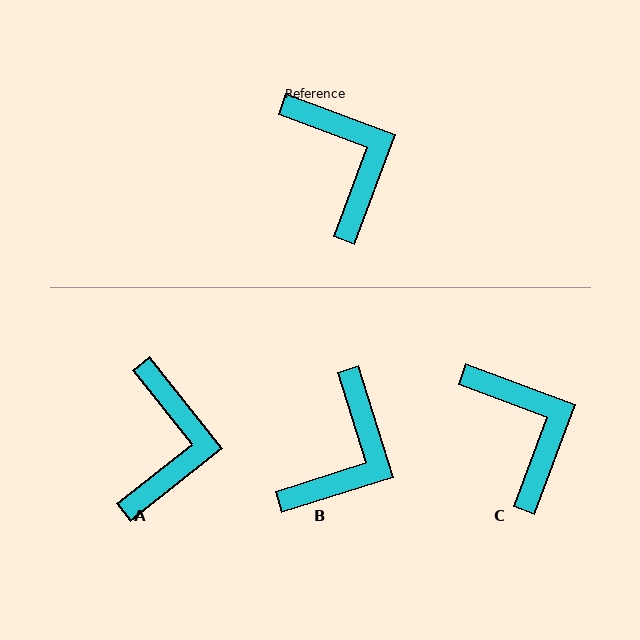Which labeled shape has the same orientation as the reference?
C.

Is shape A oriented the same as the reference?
No, it is off by about 31 degrees.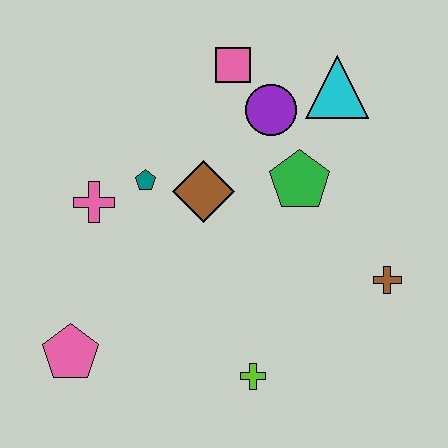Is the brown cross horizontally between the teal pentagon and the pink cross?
No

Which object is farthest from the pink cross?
The brown cross is farthest from the pink cross.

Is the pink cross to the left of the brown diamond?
Yes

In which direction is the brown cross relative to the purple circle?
The brown cross is below the purple circle.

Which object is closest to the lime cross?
The brown cross is closest to the lime cross.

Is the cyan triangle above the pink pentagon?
Yes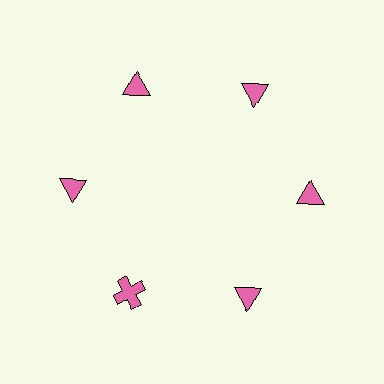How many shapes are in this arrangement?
There are 6 shapes arranged in a ring pattern.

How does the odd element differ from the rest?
It has a different shape: cross instead of triangle.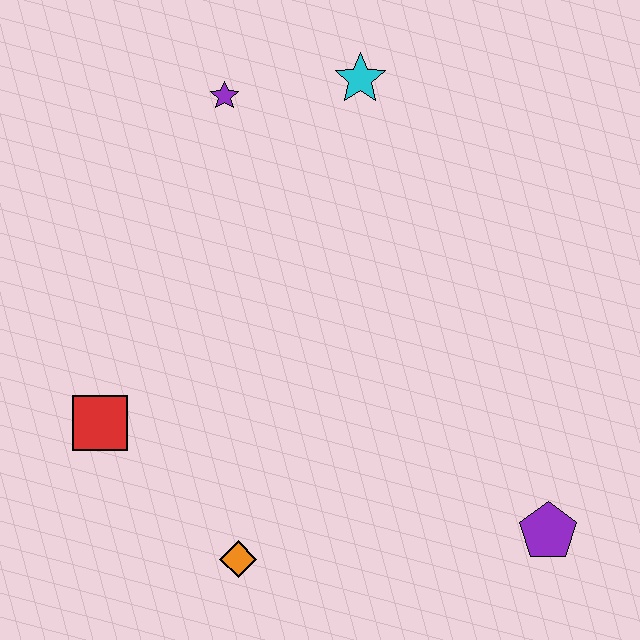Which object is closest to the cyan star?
The purple star is closest to the cyan star.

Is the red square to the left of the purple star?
Yes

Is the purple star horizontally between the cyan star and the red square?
Yes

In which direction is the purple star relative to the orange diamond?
The purple star is above the orange diamond.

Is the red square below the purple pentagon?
No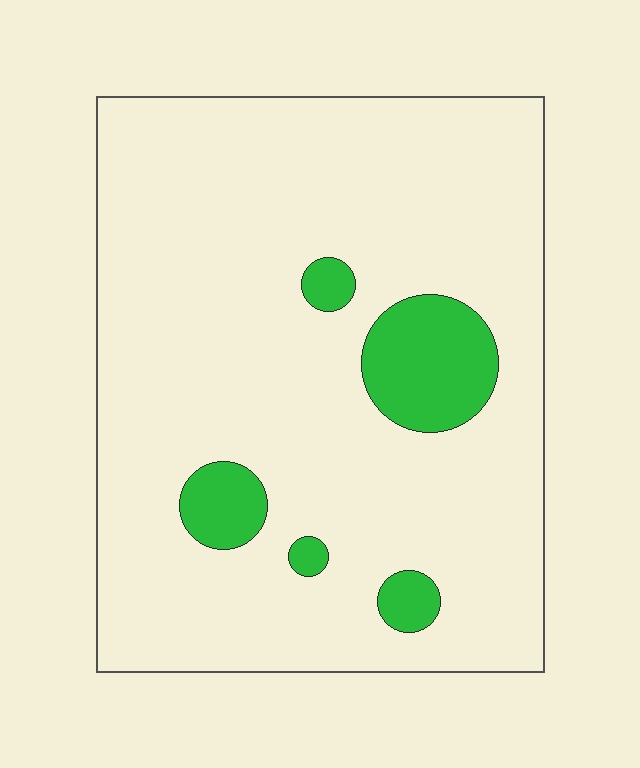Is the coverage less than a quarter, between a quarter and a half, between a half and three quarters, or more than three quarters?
Less than a quarter.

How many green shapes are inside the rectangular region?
5.